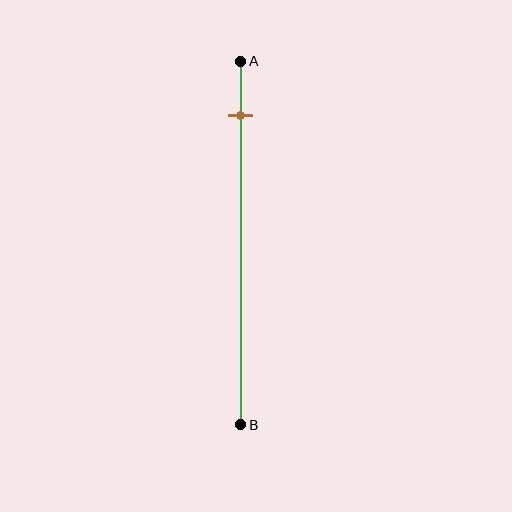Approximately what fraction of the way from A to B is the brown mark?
The brown mark is approximately 15% of the way from A to B.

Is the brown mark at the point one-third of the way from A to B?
No, the mark is at about 15% from A, not at the 33% one-third point.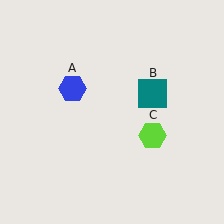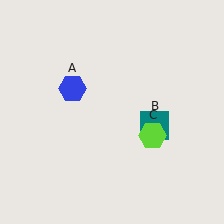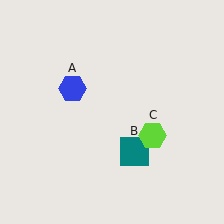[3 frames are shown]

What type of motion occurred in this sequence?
The teal square (object B) rotated clockwise around the center of the scene.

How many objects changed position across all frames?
1 object changed position: teal square (object B).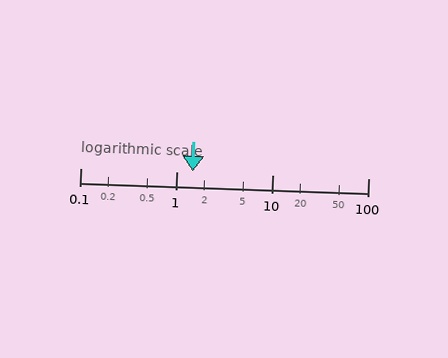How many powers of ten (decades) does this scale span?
The scale spans 3 decades, from 0.1 to 100.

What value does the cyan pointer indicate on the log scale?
The pointer indicates approximately 1.5.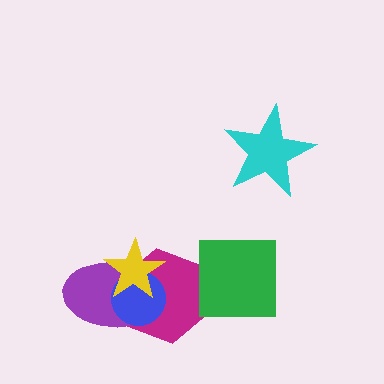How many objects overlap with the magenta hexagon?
4 objects overlap with the magenta hexagon.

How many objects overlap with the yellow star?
3 objects overlap with the yellow star.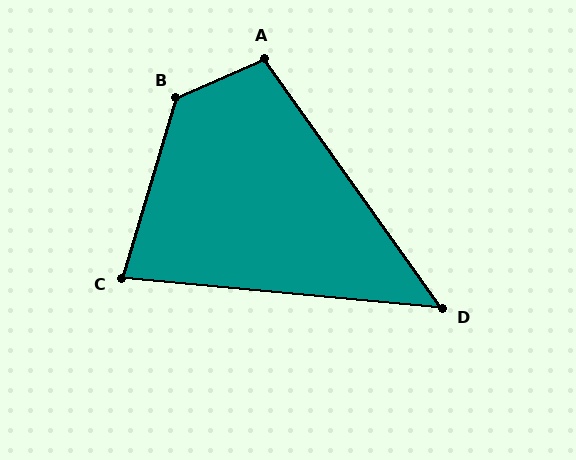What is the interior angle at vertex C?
Approximately 79 degrees (acute).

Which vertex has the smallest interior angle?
D, at approximately 49 degrees.